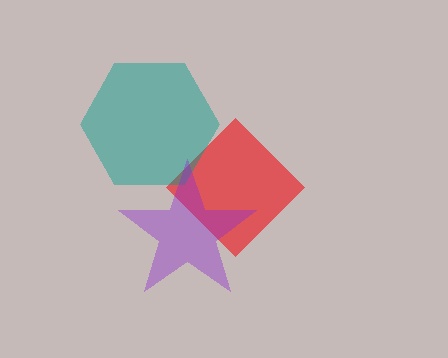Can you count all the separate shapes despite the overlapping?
Yes, there are 3 separate shapes.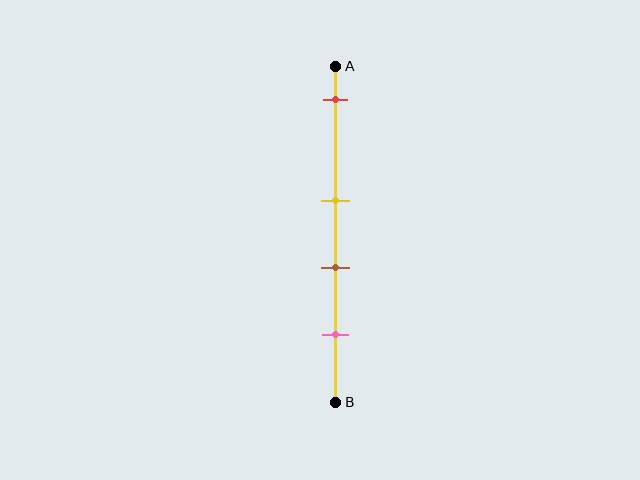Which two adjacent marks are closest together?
The yellow and brown marks are the closest adjacent pair.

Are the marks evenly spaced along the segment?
No, the marks are not evenly spaced.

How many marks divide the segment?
There are 4 marks dividing the segment.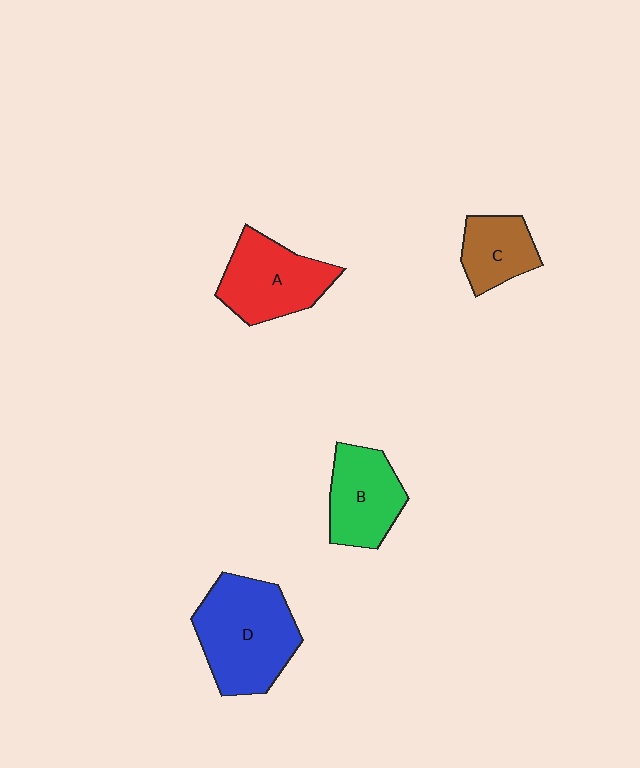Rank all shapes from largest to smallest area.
From largest to smallest: D (blue), A (red), B (green), C (brown).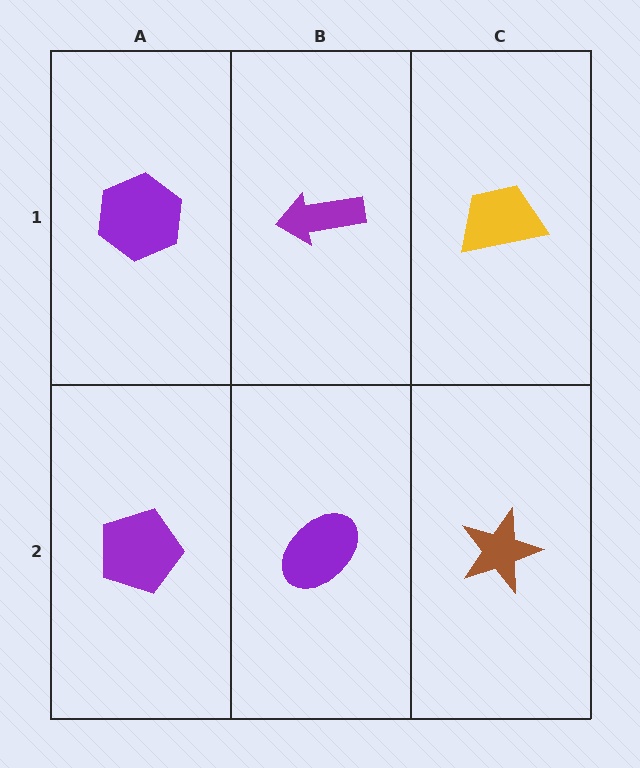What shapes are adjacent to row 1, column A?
A purple pentagon (row 2, column A), a purple arrow (row 1, column B).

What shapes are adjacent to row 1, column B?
A purple ellipse (row 2, column B), a purple hexagon (row 1, column A), a yellow trapezoid (row 1, column C).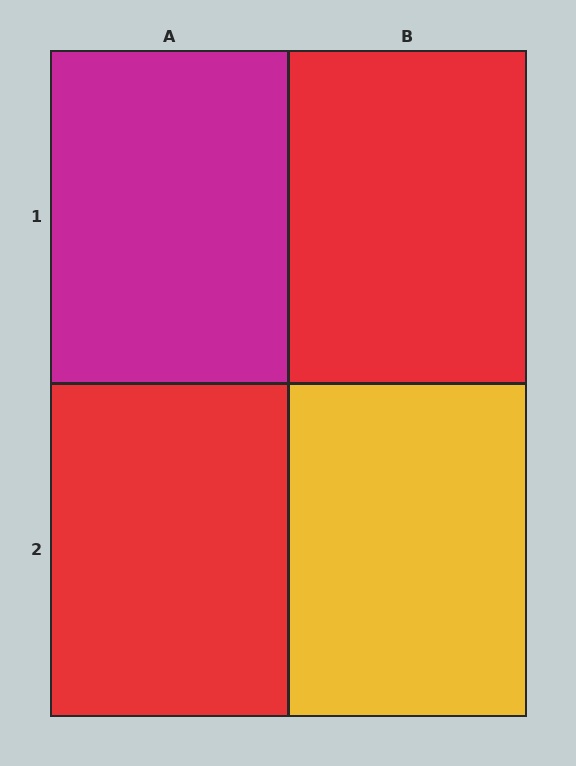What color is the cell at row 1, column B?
Red.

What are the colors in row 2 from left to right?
Red, yellow.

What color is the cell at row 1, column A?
Magenta.